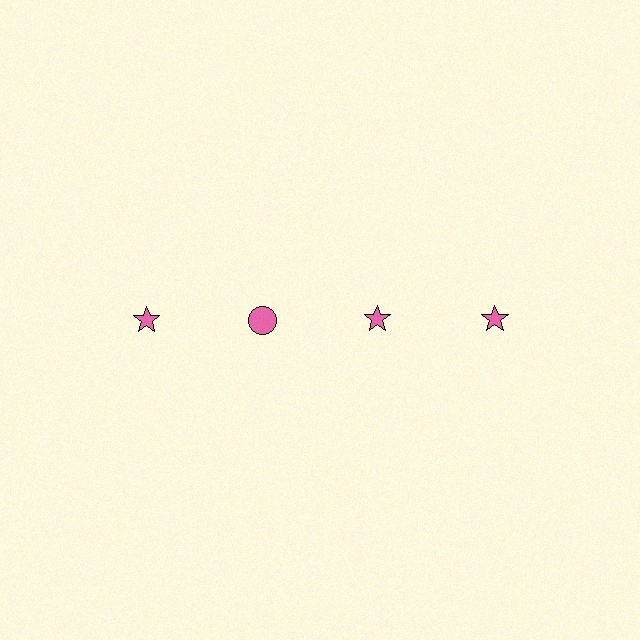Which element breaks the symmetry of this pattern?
The pink circle in the top row, second from left column breaks the symmetry. All other shapes are pink stars.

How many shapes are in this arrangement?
There are 4 shapes arranged in a grid pattern.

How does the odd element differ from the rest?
It has a different shape: circle instead of star.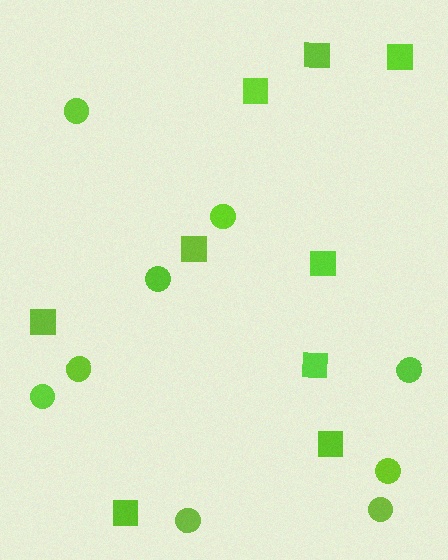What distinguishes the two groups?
There are 2 groups: one group of circles (9) and one group of squares (9).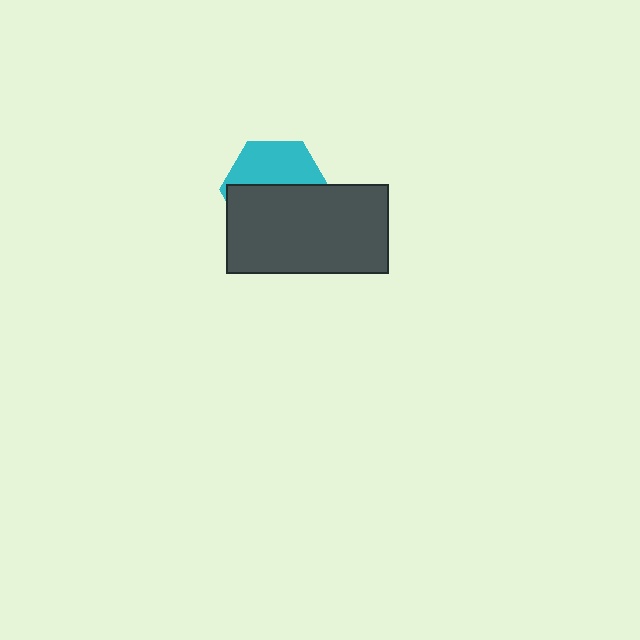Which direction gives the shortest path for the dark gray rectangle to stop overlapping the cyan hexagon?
Moving down gives the shortest separation.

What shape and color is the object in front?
The object in front is a dark gray rectangle.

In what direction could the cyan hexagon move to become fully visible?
The cyan hexagon could move up. That would shift it out from behind the dark gray rectangle entirely.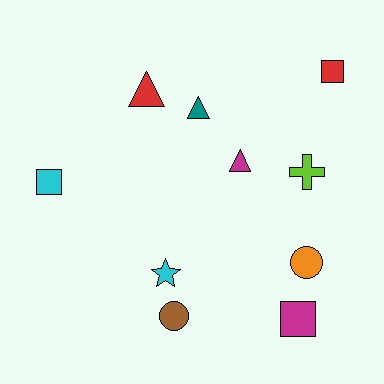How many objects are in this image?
There are 10 objects.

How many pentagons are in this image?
There are no pentagons.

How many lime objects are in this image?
There is 1 lime object.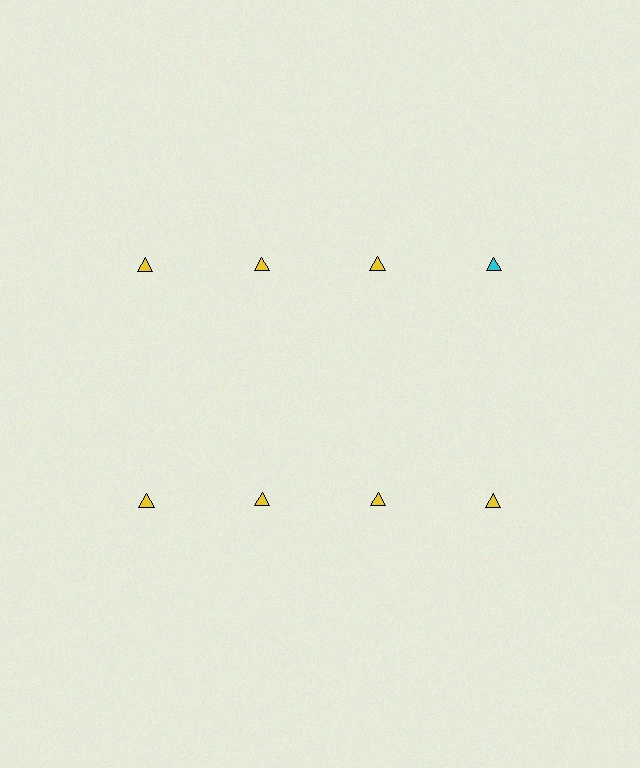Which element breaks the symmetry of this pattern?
The cyan triangle in the top row, second from right column breaks the symmetry. All other shapes are yellow triangles.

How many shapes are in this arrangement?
There are 8 shapes arranged in a grid pattern.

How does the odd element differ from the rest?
It has a different color: cyan instead of yellow.